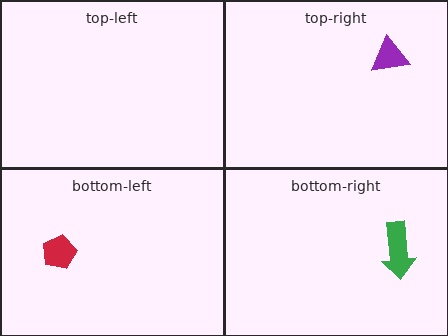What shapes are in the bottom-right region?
The green arrow.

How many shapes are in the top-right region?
1.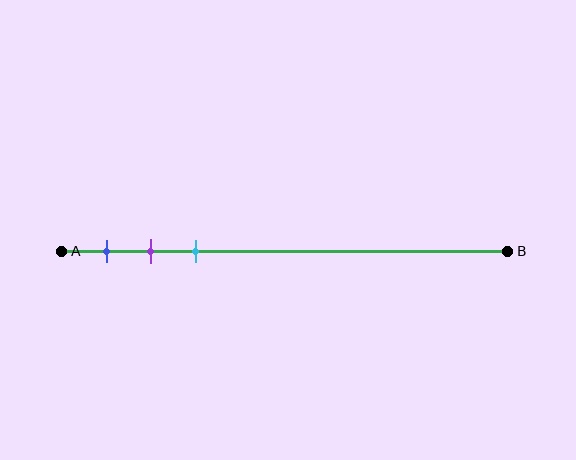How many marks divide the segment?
There are 3 marks dividing the segment.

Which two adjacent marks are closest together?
The purple and cyan marks are the closest adjacent pair.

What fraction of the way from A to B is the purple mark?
The purple mark is approximately 20% (0.2) of the way from A to B.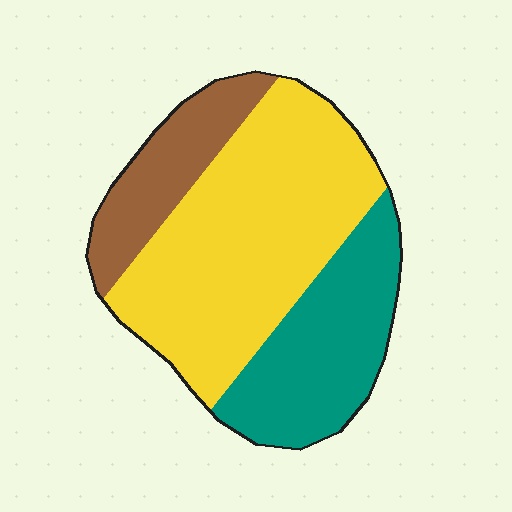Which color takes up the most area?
Yellow, at roughly 55%.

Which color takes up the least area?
Brown, at roughly 15%.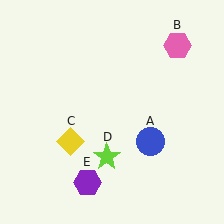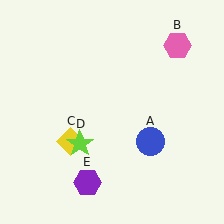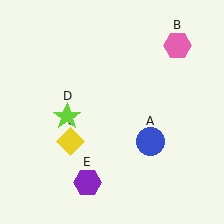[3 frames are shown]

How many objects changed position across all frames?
1 object changed position: lime star (object D).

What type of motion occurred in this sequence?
The lime star (object D) rotated clockwise around the center of the scene.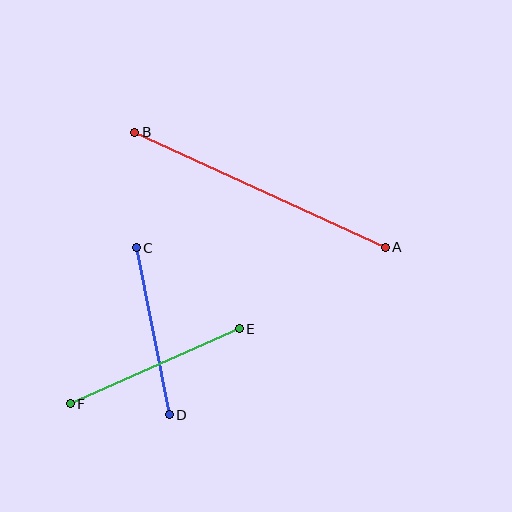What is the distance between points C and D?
The distance is approximately 170 pixels.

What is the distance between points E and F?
The distance is approximately 185 pixels.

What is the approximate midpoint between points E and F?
The midpoint is at approximately (155, 366) pixels.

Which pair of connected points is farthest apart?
Points A and B are farthest apart.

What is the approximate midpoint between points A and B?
The midpoint is at approximately (260, 190) pixels.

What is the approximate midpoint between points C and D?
The midpoint is at approximately (153, 331) pixels.